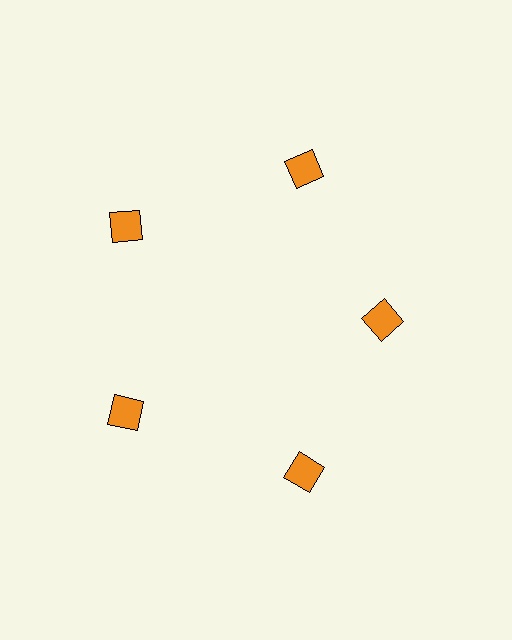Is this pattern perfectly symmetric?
No. The 5 orange squares are arranged in a ring, but one element near the 3 o'clock position is pulled inward toward the center, breaking the 5-fold rotational symmetry.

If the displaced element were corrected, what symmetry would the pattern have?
It would have 5-fold rotational symmetry — the pattern would map onto itself every 72 degrees.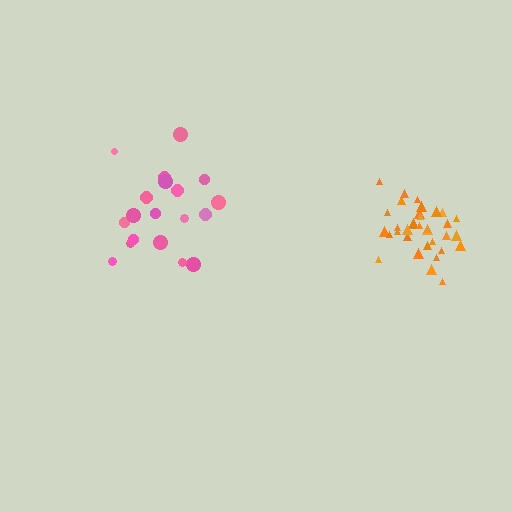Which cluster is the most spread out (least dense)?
Pink.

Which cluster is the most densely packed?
Orange.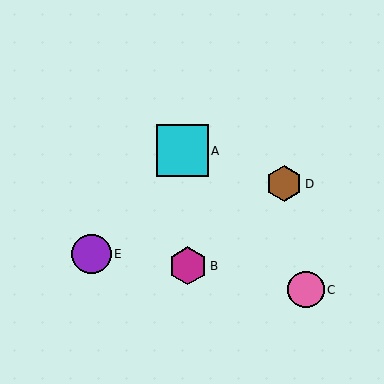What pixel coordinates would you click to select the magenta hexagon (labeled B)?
Click at (188, 266) to select the magenta hexagon B.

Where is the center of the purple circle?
The center of the purple circle is at (91, 254).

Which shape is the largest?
The cyan square (labeled A) is the largest.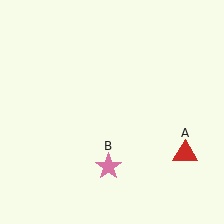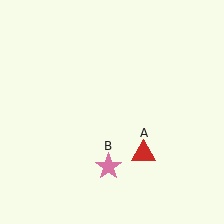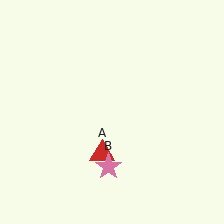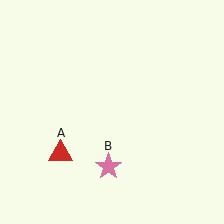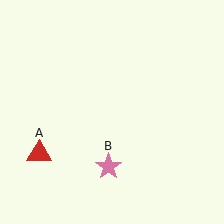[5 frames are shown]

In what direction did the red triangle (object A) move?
The red triangle (object A) moved left.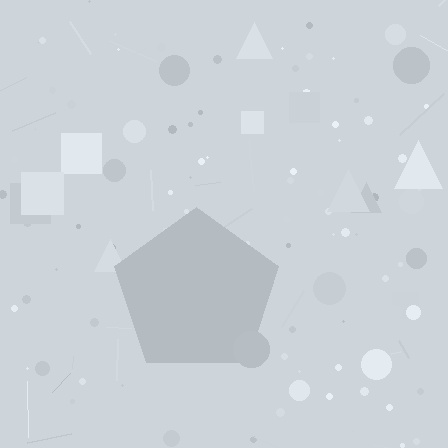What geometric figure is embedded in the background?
A pentagon is embedded in the background.